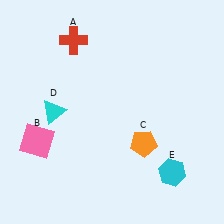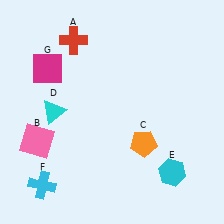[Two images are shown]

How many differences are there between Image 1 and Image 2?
There are 2 differences between the two images.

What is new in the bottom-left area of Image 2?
A cyan cross (F) was added in the bottom-left area of Image 2.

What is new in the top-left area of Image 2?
A magenta square (G) was added in the top-left area of Image 2.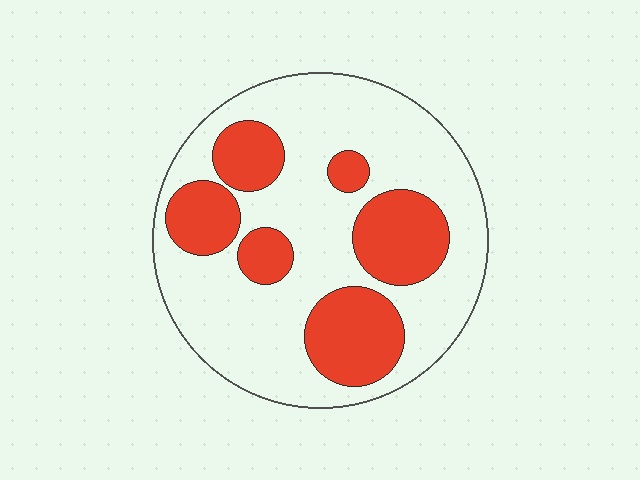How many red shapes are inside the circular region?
6.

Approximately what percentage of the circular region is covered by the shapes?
Approximately 30%.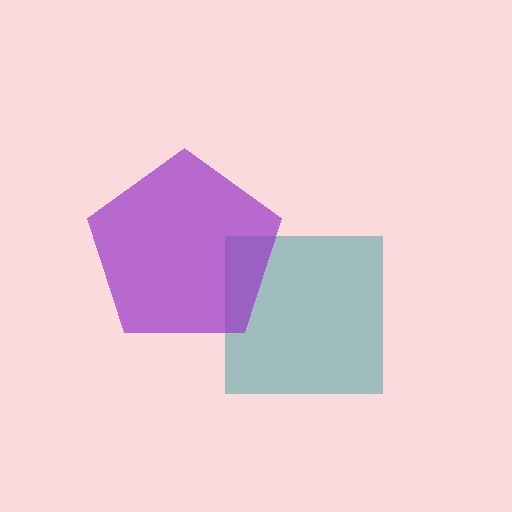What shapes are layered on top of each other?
The layered shapes are: a teal square, a purple pentagon.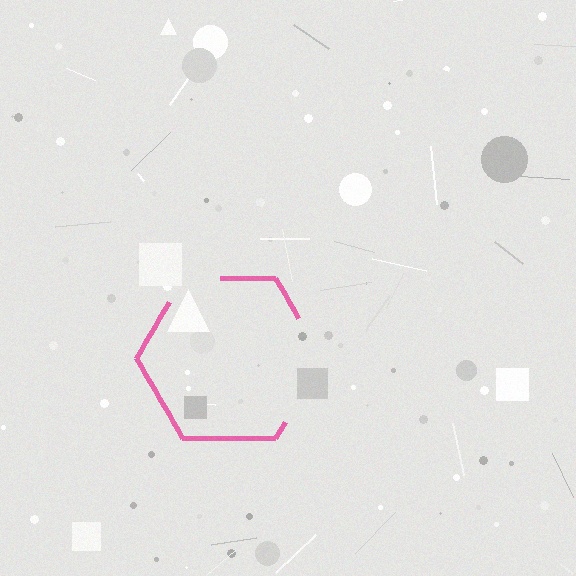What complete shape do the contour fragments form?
The contour fragments form a hexagon.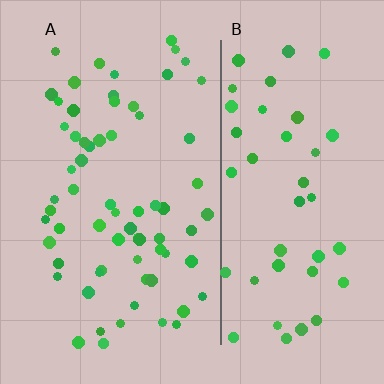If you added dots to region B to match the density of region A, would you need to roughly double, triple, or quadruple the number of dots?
Approximately double.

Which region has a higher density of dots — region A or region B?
A (the left).